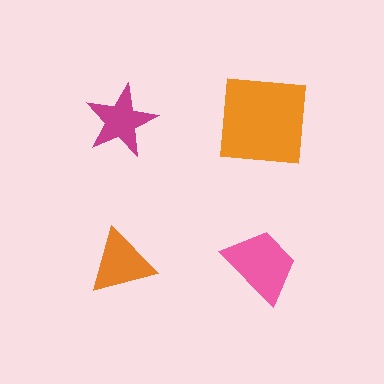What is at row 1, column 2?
An orange square.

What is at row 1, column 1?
A magenta star.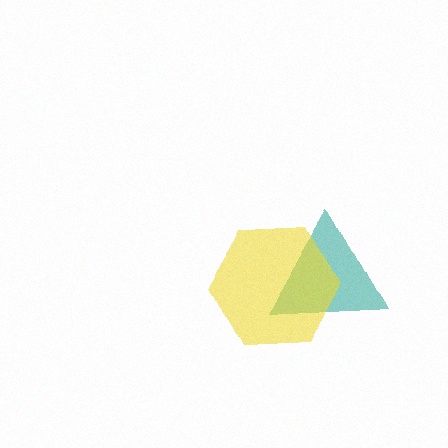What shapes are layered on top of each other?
The layered shapes are: a teal triangle, a yellow hexagon.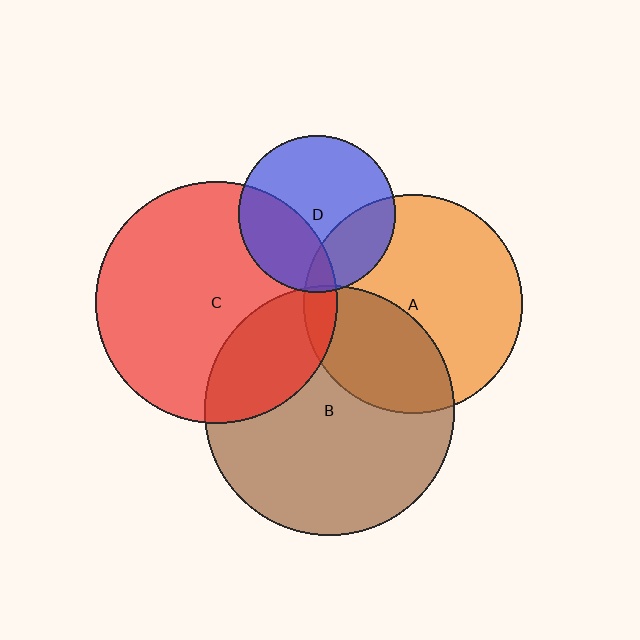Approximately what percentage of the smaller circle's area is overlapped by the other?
Approximately 5%.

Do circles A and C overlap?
Yes.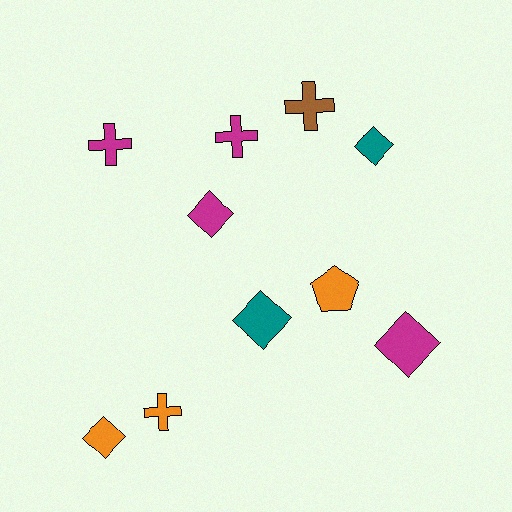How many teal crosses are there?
There are no teal crosses.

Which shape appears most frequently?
Diamond, with 5 objects.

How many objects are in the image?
There are 10 objects.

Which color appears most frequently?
Magenta, with 4 objects.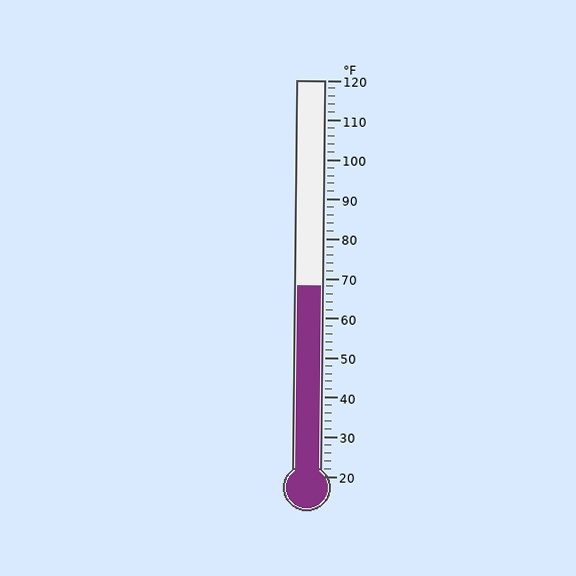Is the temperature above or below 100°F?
The temperature is below 100°F.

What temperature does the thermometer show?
The thermometer shows approximately 68°F.